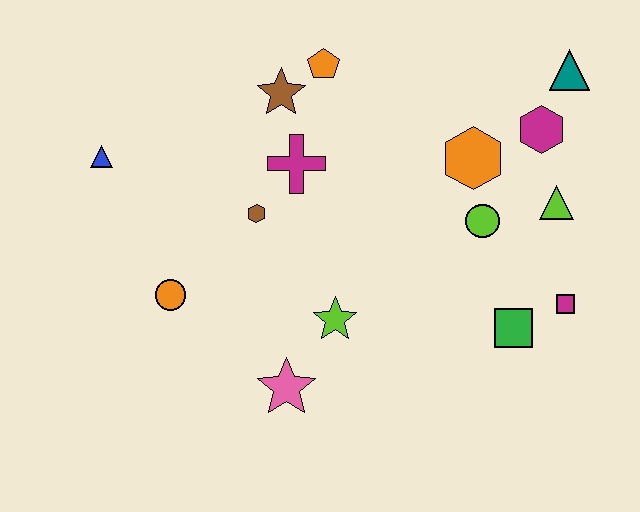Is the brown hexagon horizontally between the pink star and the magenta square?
No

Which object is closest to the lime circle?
The orange hexagon is closest to the lime circle.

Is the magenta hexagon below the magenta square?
No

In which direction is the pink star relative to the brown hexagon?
The pink star is below the brown hexagon.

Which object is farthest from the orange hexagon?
The blue triangle is farthest from the orange hexagon.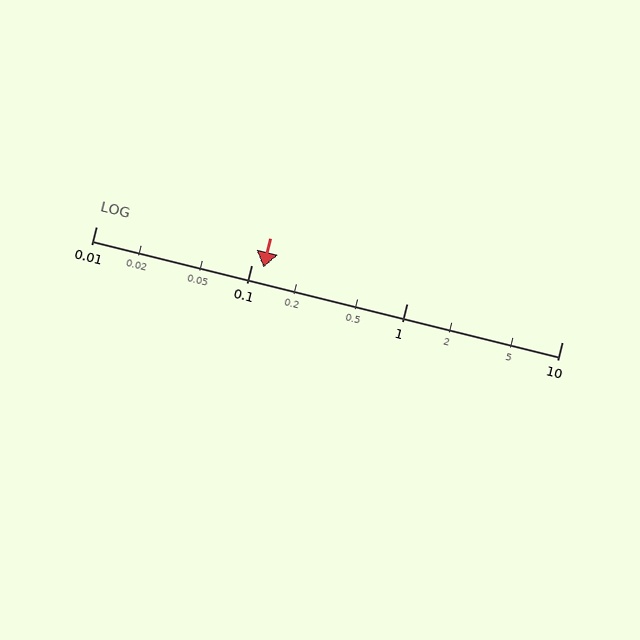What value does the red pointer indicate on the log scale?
The pointer indicates approximately 0.12.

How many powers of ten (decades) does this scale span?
The scale spans 3 decades, from 0.01 to 10.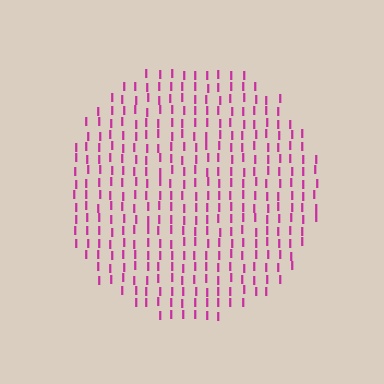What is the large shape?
The large shape is a circle.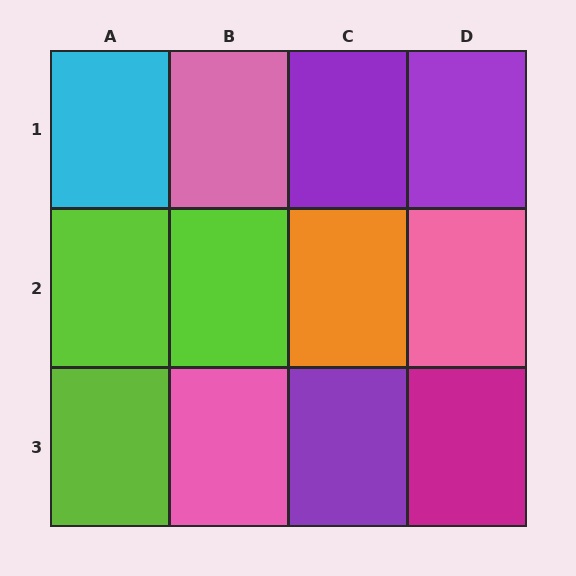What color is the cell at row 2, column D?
Pink.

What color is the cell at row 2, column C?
Orange.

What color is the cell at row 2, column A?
Lime.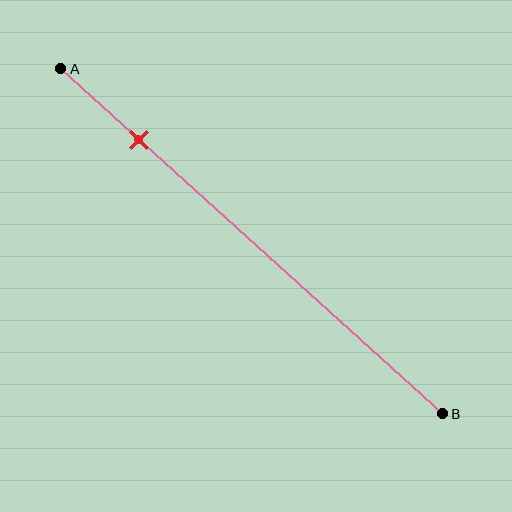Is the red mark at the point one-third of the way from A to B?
No, the mark is at about 20% from A, not at the 33% one-third point.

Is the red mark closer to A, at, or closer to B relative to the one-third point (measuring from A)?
The red mark is closer to point A than the one-third point of segment AB.